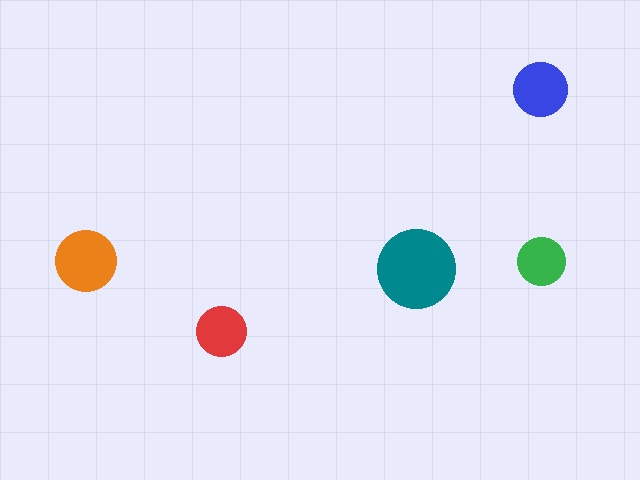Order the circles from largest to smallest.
the teal one, the orange one, the blue one, the red one, the green one.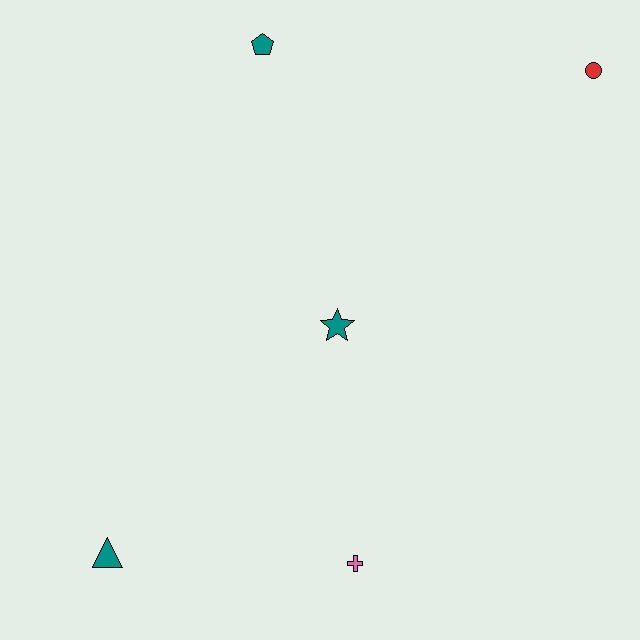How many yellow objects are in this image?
There are no yellow objects.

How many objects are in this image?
There are 5 objects.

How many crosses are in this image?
There is 1 cross.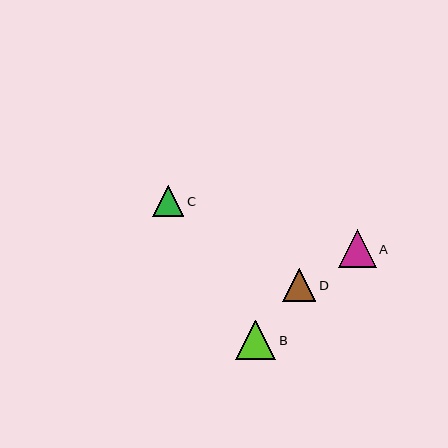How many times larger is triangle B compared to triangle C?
Triangle B is approximately 1.3 times the size of triangle C.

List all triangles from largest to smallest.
From largest to smallest: B, A, D, C.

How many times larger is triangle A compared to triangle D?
Triangle A is approximately 1.2 times the size of triangle D.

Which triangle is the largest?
Triangle B is the largest with a size of approximately 40 pixels.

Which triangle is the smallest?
Triangle C is the smallest with a size of approximately 31 pixels.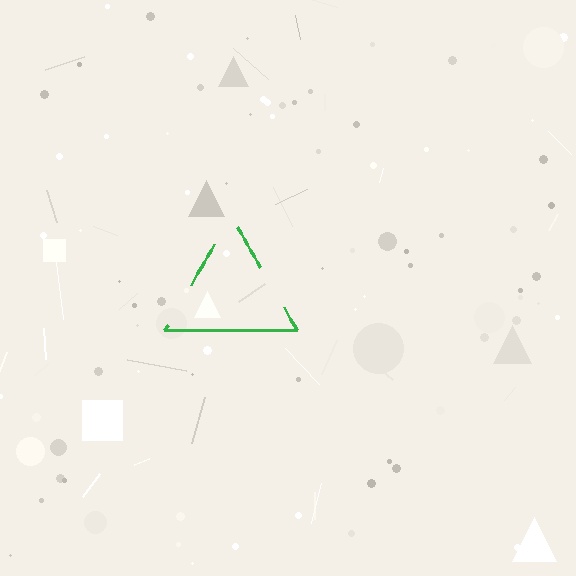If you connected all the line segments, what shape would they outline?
They would outline a triangle.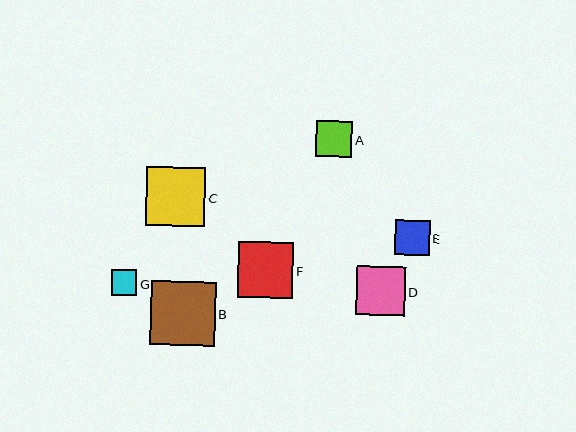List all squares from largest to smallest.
From largest to smallest: B, C, F, D, A, E, G.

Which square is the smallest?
Square G is the smallest with a size of approximately 26 pixels.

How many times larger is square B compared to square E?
Square B is approximately 1.9 times the size of square E.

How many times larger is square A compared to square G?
Square A is approximately 1.4 times the size of square G.